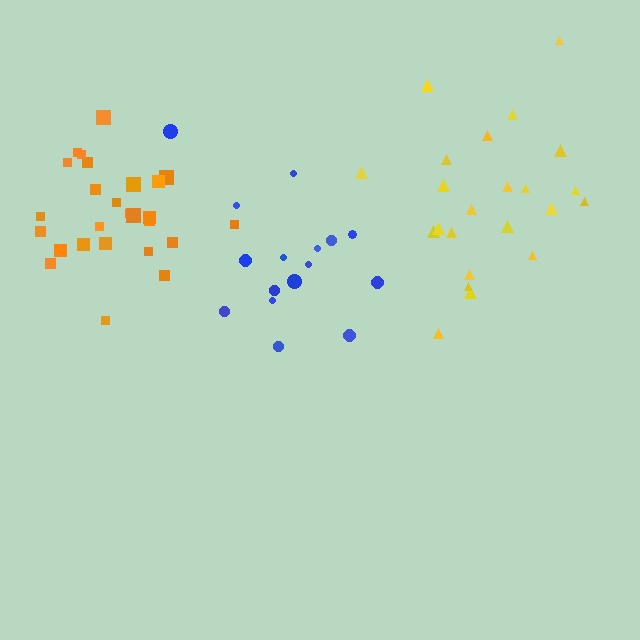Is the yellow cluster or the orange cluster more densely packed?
Orange.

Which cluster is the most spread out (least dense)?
Yellow.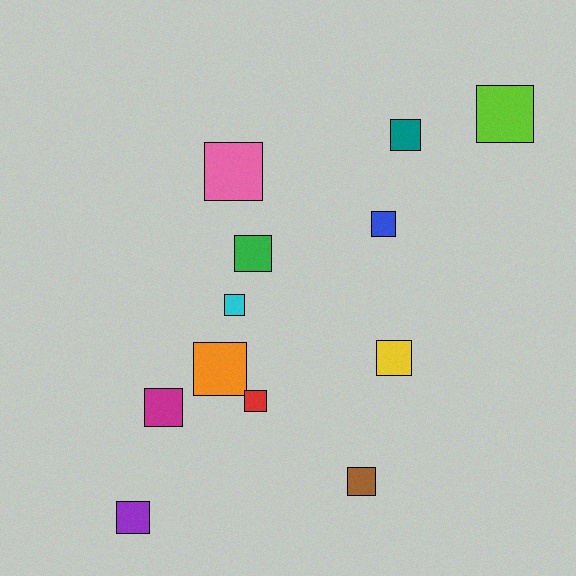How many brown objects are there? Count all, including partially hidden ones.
There is 1 brown object.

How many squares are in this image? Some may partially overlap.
There are 12 squares.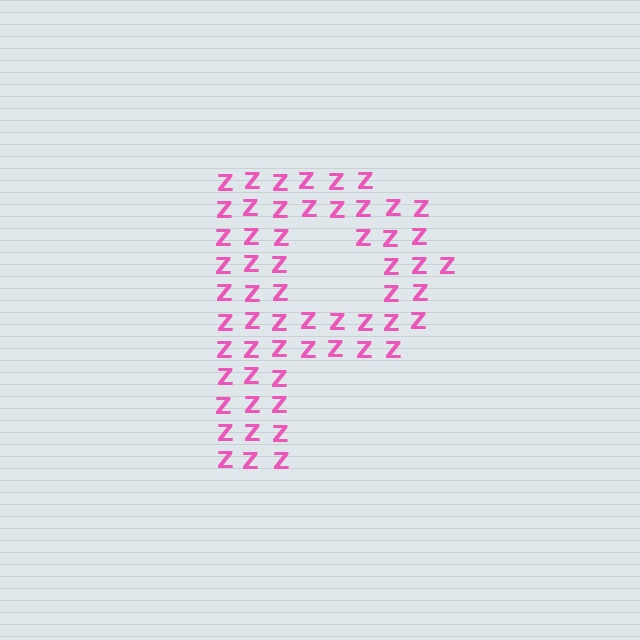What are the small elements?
The small elements are letter Z's.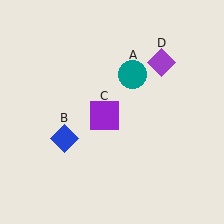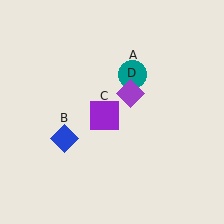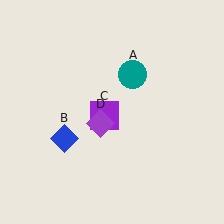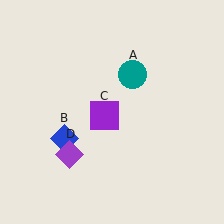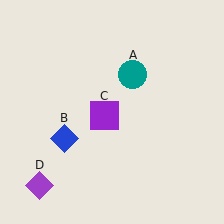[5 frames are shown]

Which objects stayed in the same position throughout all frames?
Teal circle (object A) and blue diamond (object B) and purple square (object C) remained stationary.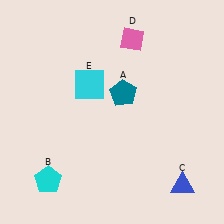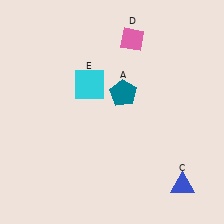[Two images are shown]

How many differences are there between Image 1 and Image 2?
There is 1 difference between the two images.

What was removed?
The cyan pentagon (B) was removed in Image 2.